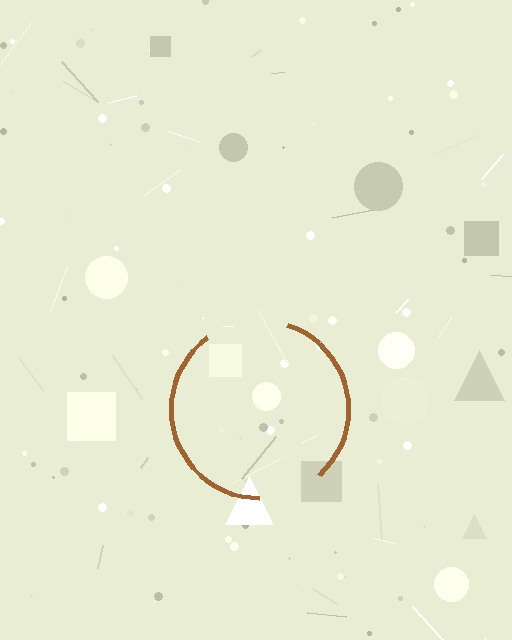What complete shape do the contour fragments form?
The contour fragments form a circle.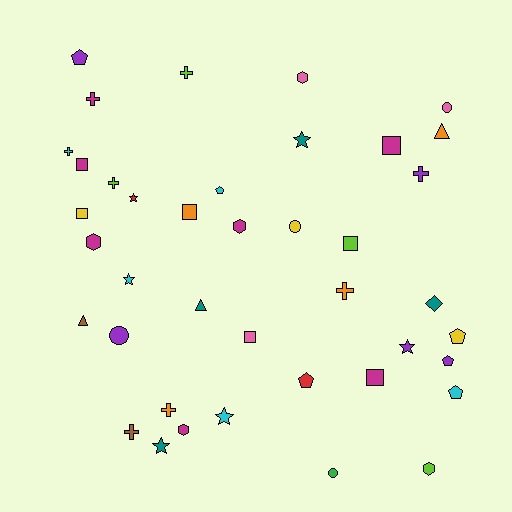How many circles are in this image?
There are 4 circles.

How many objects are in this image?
There are 40 objects.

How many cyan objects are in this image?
There are 5 cyan objects.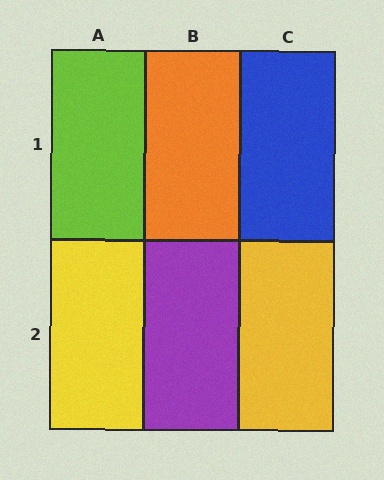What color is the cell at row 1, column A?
Lime.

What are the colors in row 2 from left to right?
Yellow, purple, yellow.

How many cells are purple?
1 cell is purple.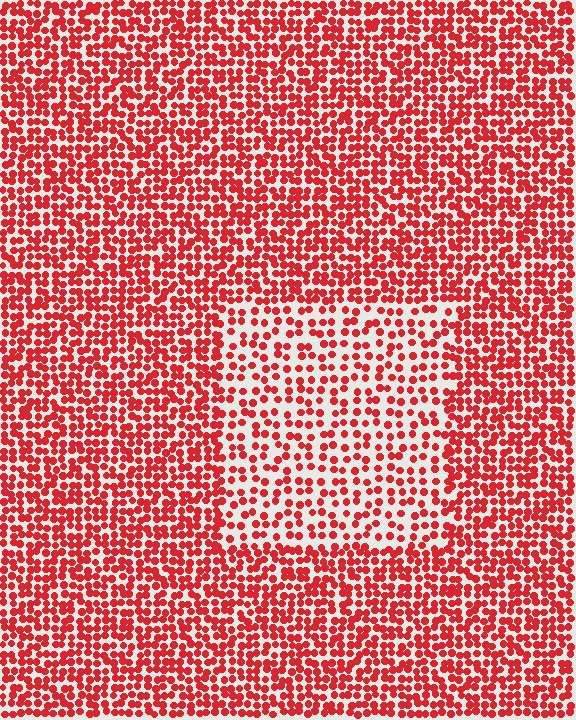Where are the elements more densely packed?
The elements are more densely packed outside the rectangle boundary.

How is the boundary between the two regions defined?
The boundary is defined by a change in element density (approximately 1.8x ratio). All elements are the same color, size, and shape.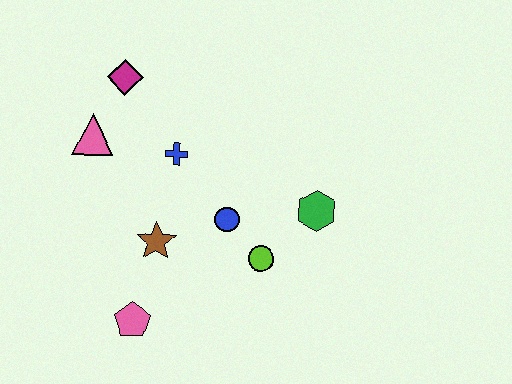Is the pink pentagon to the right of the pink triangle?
Yes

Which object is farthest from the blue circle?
The magenta diamond is farthest from the blue circle.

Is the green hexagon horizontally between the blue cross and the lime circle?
No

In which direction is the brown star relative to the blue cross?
The brown star is below the blue cross.